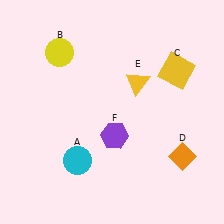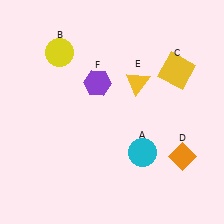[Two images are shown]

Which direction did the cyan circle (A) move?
The cyan circle (A) moved right.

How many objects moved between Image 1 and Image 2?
2 objects moved between the two images.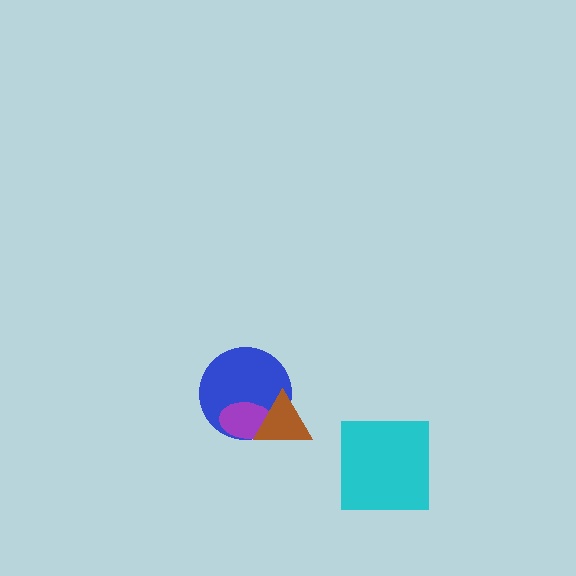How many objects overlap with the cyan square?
0 objects overlap with the cyan square.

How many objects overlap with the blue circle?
2 objects overlap with the blue circle.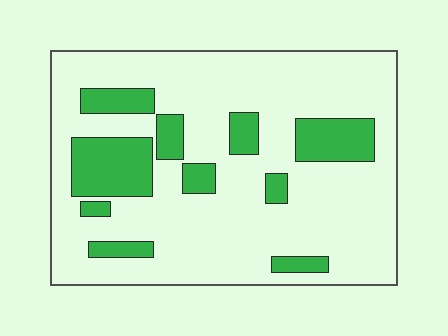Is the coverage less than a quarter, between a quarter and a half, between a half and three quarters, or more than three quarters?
Less than a quarter.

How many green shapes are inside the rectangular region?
10.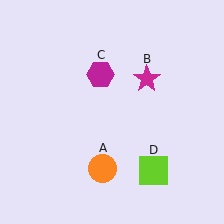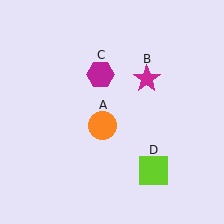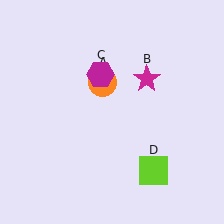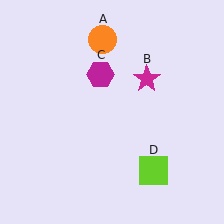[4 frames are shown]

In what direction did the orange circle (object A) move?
The orange circle (object A) moved up.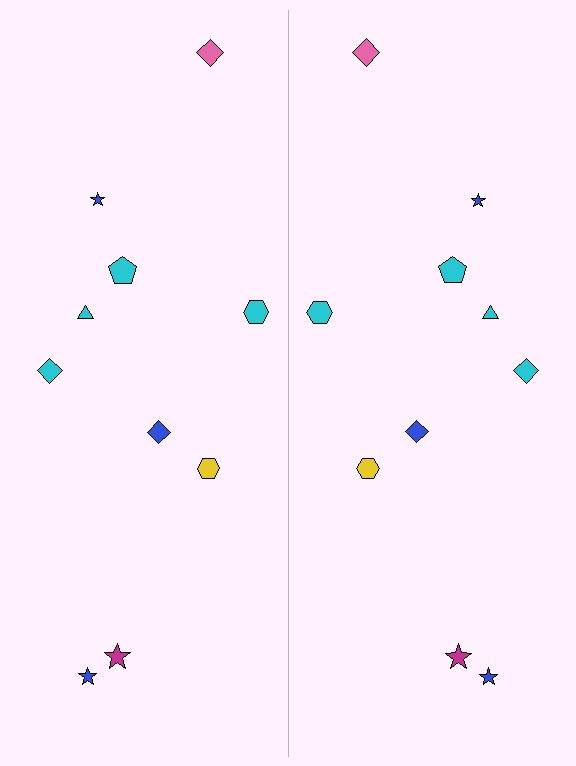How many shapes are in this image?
There are 20 shapes in this image.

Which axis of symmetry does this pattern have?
The pattern has a vertical axis of symmetry running through the center of the image.